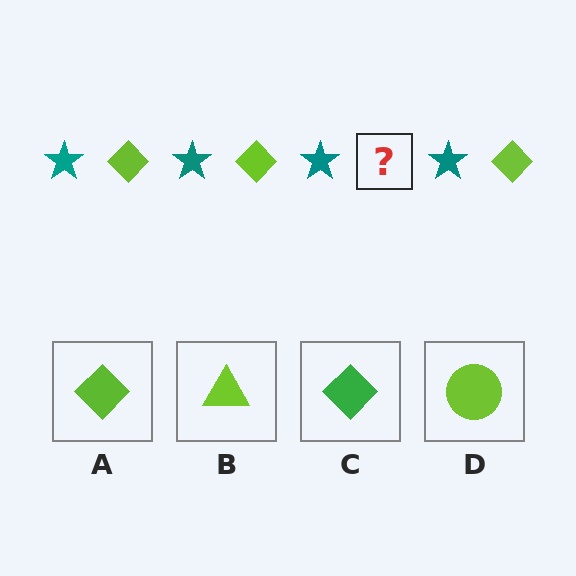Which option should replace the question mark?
Option A.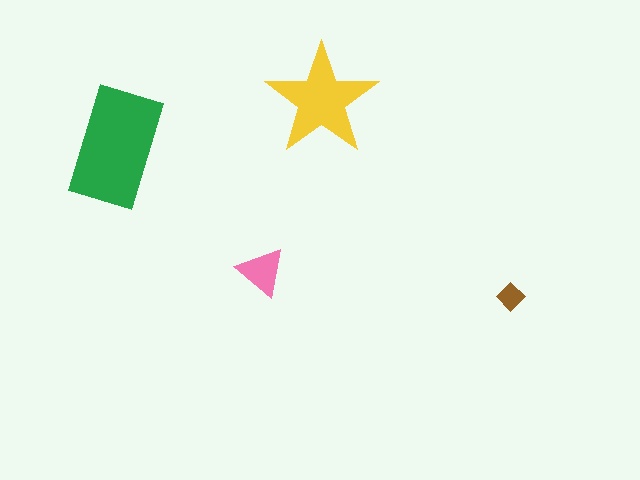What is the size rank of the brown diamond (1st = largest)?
4th.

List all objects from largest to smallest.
The green rectangle, the yellow star, the pink triangle, the brown diamond.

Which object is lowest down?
The brown diamond is bottommost.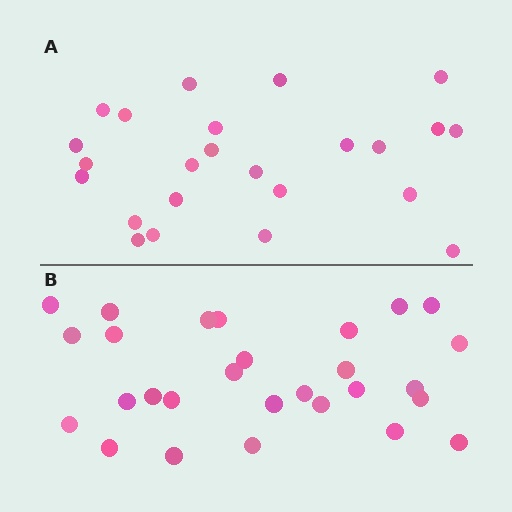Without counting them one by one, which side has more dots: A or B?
Region B (the bottom region) has more dots.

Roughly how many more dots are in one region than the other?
Region B has about 4 more dots than region A.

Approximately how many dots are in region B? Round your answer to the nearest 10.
About 30 dots. (The exact count is 28, which rounds to 30.)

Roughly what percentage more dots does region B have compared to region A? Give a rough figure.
About 15% more.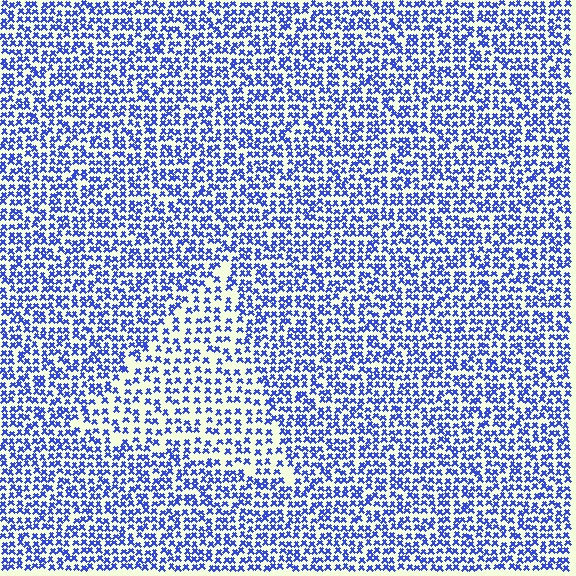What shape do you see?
I see a triangle.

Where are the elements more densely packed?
The elements are more densely packed outside the triangle boundary.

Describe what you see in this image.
The image contains small blue elements arranged at two different densities. A triangle-shaped region is visible where the elements are less densely packed than the surrounding area.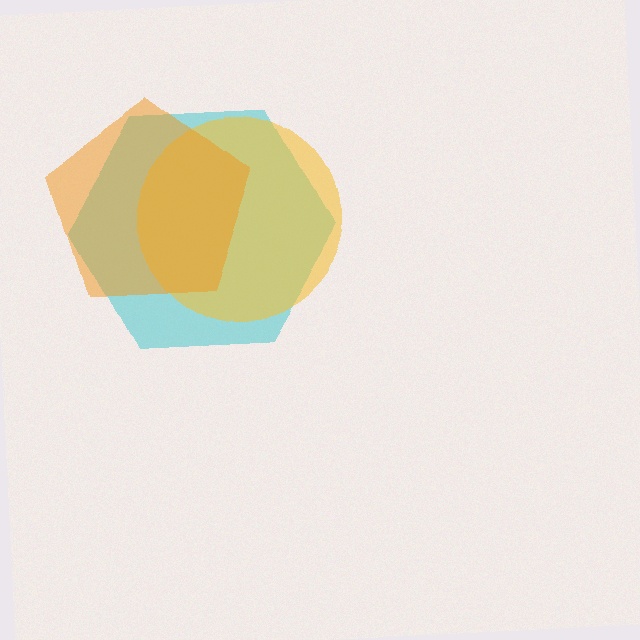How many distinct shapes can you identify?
There are 3 distinct shapes: a cyan hexagon, a yellow circle, an orange pentagon.